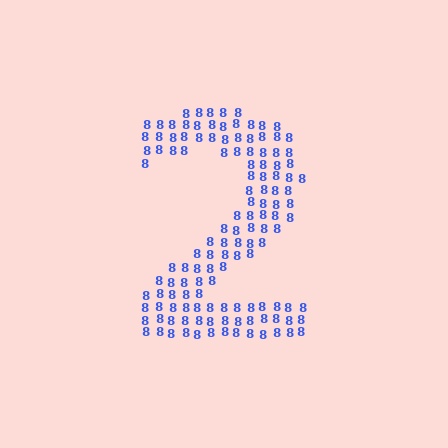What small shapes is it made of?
It is made of small digit 8's.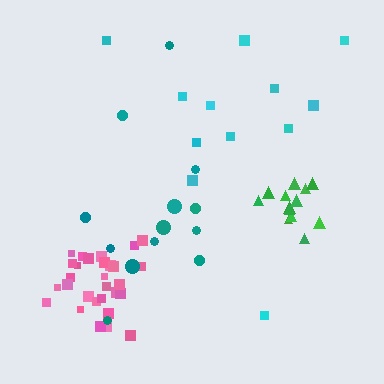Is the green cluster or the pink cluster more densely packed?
Pink.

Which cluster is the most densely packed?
Pink.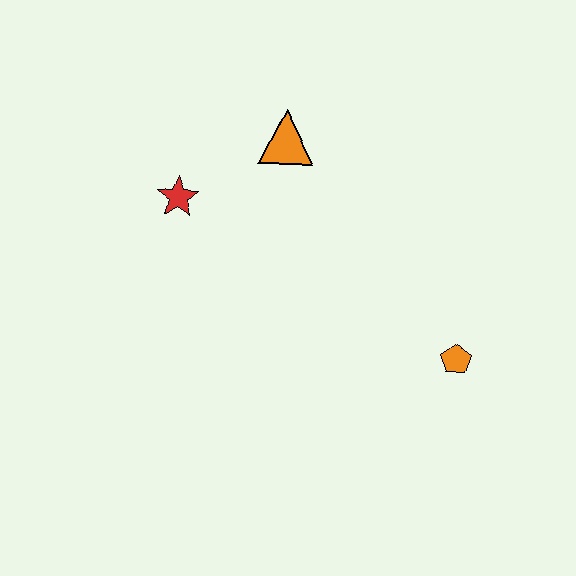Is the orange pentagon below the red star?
Yes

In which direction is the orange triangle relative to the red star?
The orange triangle is to the right of the red star.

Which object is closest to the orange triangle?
The red star is closest to the orange triangle.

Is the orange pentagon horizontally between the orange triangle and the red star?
No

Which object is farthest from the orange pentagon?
The red star is farthest from the orange pentagon.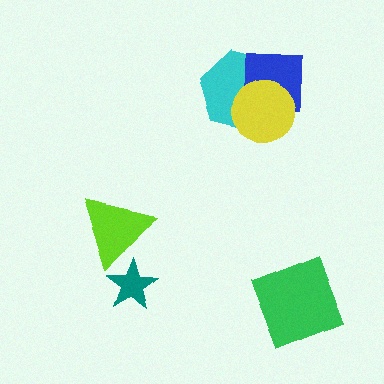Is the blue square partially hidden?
Yes, it is partially covered by another shape.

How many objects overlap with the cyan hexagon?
2 objects overlap with the cyan hexagon.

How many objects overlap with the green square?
0 objects overlap with the green square.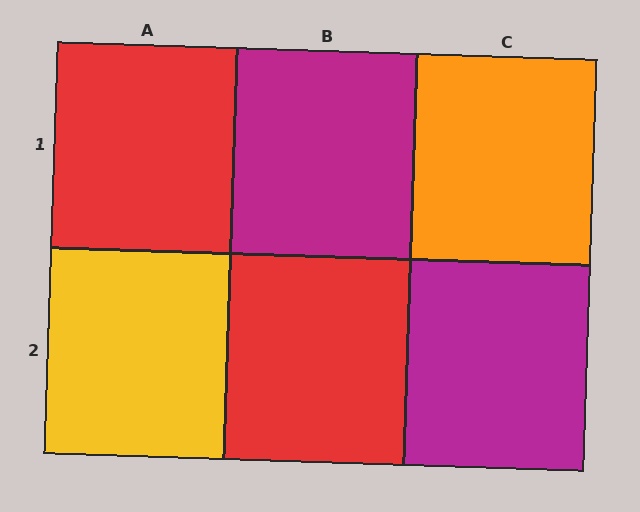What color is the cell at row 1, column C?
Orange.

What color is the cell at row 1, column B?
Magenta.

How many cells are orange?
1 cell is orange.